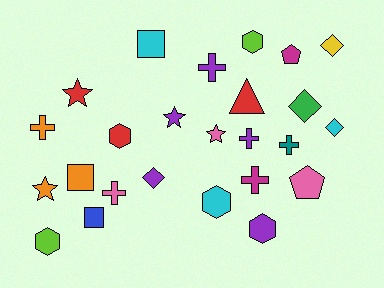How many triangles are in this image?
There is 1 triangle.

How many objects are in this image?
There are 25 objects.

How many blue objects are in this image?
There is 1 blue object.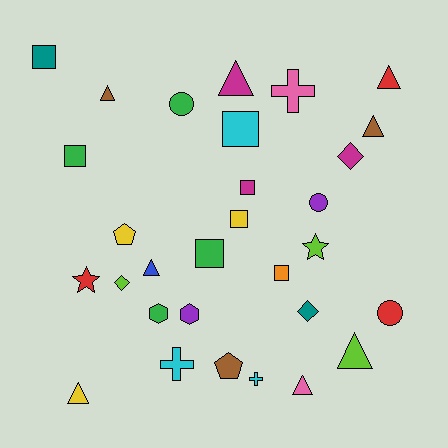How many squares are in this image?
There are 7 squares.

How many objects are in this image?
There are 30 objects.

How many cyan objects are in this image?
There are 3 cyan objects.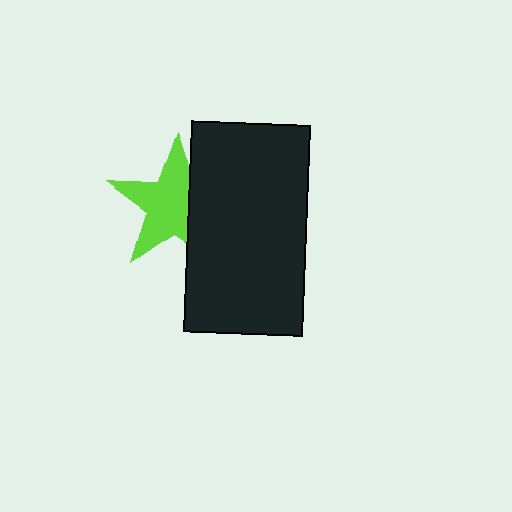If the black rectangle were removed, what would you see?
You would see the complete lime star.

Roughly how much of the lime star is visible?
Most of it is visible (roughly 67%).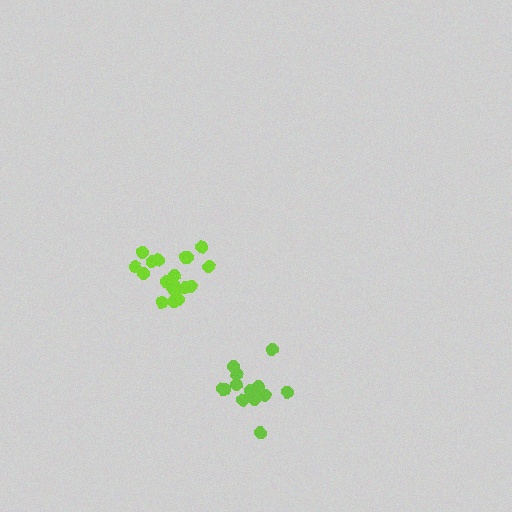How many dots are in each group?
Group 1: 15 dots, Group 2: 21 dots (36 total).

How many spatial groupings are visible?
There are 2 spatial groupings.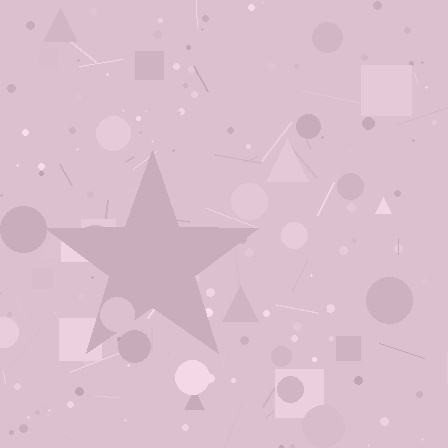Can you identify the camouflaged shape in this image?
The camouflaged shape is a star.